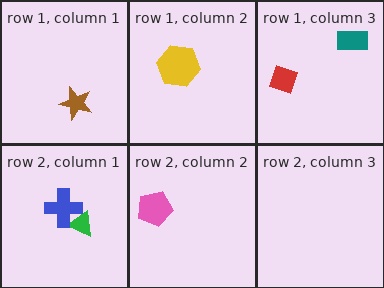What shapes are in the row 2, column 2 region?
The pink pentagon.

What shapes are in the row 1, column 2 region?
The yellow hexagon.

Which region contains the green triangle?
The row 2, column 1 region.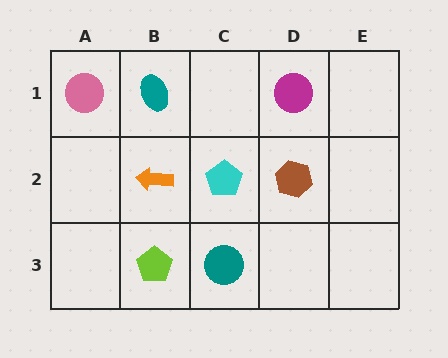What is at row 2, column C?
A cyan pentagon.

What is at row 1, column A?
A pink circle.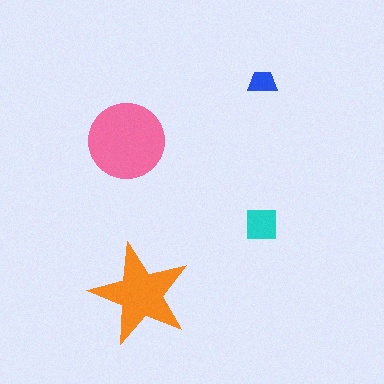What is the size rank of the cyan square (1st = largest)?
3rd.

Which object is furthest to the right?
The blue trapezoid is rightmost.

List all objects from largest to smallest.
The pink circle, the orange star, the cyan square, the blue trapezoid.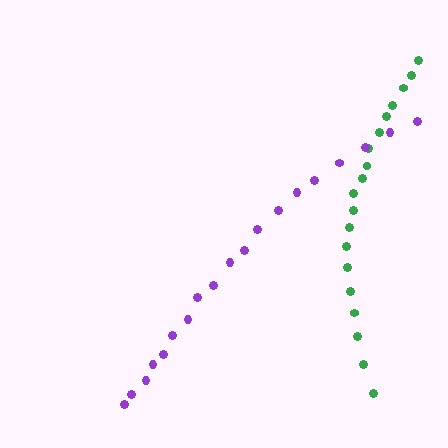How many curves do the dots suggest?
There are 2 distinct paths.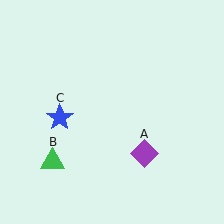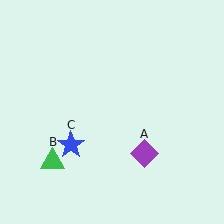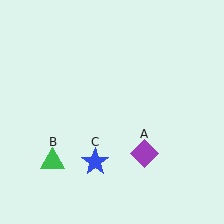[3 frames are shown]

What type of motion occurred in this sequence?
The blue star (object C) rotated counterclockwise around the center of the scene.